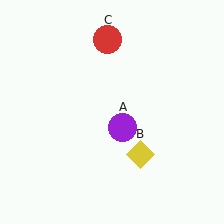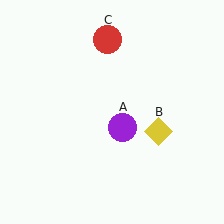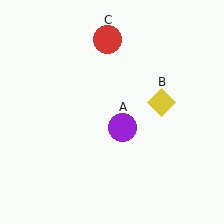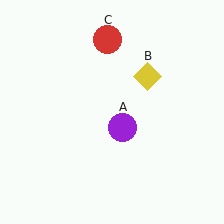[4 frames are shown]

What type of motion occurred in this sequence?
The yellow diamond (object B) rotated counterclockwise around the center of the scene.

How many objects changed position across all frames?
1 object changed position: yellow diamond (object B).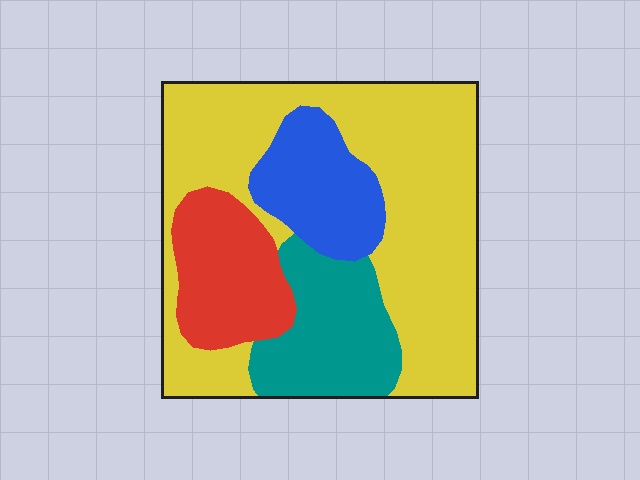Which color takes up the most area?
Yellow, at roughly 55%.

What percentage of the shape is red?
Red takes up about one sixth (1/6) of the shape.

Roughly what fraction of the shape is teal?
Teal covers 17% of the shape.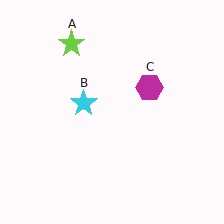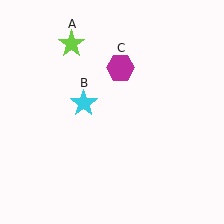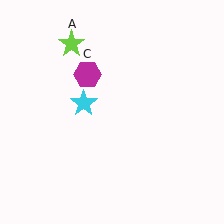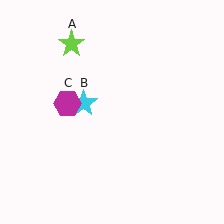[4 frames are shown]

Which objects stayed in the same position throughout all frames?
Lime star (object A) and cyan star (object B) remained stationary.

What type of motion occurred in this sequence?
The magenta hexagon (object C) rotated counterclockwise around the center of the scene.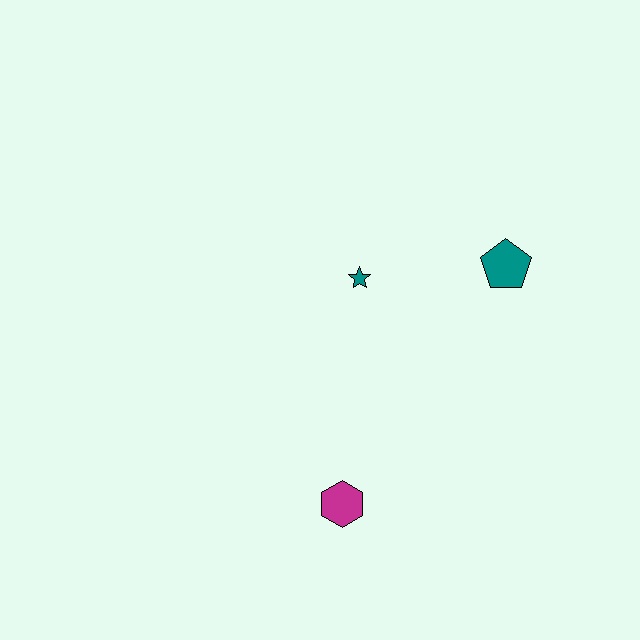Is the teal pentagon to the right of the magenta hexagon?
Yes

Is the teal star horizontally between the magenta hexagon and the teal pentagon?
Yes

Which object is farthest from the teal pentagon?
The magenta hexagon is farthest from the teal pentagon.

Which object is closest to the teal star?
The teal pentagon is closest to the teal star.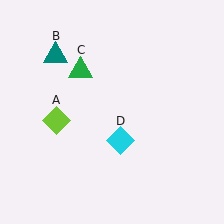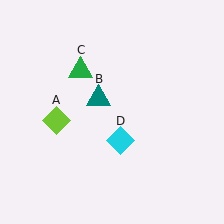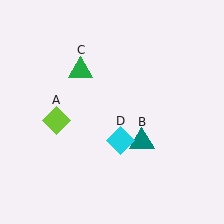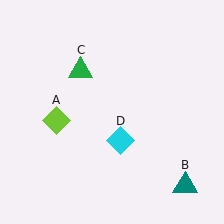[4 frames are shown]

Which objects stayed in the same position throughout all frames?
Lime diamond (object A) and green triangle (object C) and cyan diamond (object D) remained stationary.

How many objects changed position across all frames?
1 object changed position: teal triangle (object B).